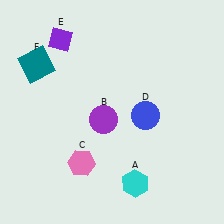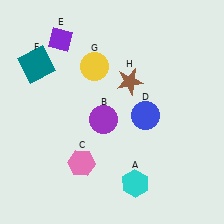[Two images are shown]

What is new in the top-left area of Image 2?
A yellow circle (G) was added in the top-left area of Image 2.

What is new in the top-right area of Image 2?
A brown star (H) was added in the top-right area of Image 2.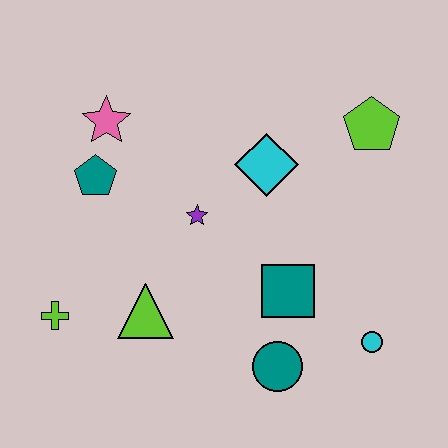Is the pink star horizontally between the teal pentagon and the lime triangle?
Yes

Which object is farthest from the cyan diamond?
The lime cross is farthest from the cyan diamond.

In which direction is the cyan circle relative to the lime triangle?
The cyan circle is to the right of the lime triangle.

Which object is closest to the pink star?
The teal pentagon is closest to the pink star.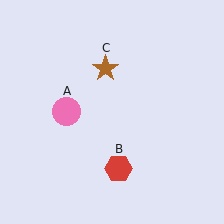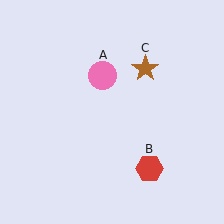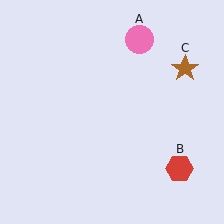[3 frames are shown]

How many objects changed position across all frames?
3 objects changed position: pink circle (object A), red hexagon (object B), brown star (object C).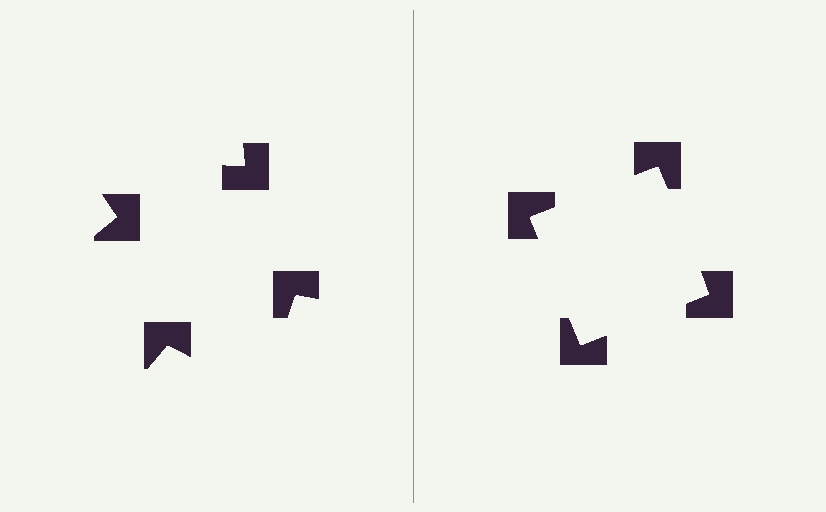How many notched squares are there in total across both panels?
8 — 4 on each side.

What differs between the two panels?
The notched squares are positioned identically on both sides; only the wedge orientations differ. On the right they align to a square; on the left they are misaligned.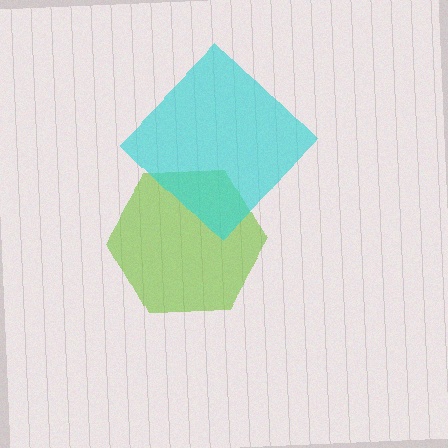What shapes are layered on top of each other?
The layered shapes are: a lime hexagon, a cyan diamond.